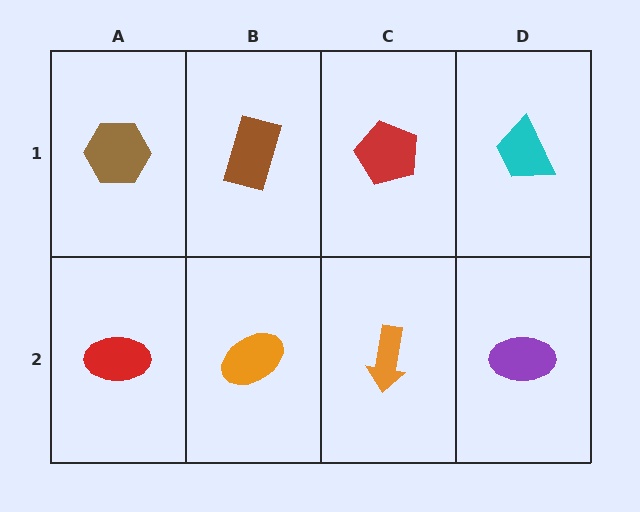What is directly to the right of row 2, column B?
An orange arrow.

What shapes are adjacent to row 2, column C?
A red pentagon (row 1, column C), an orange ellipse (row 2, column B), a purple ellipse (row 2, column D).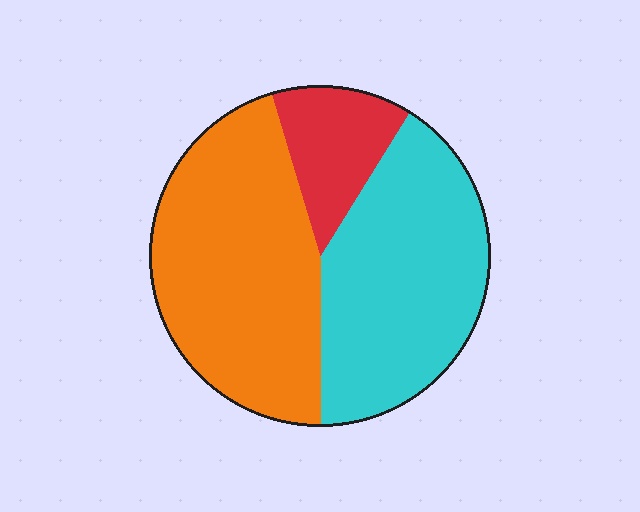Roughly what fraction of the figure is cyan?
Cyan covers roughly 40% of the figure.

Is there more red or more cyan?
Cyan.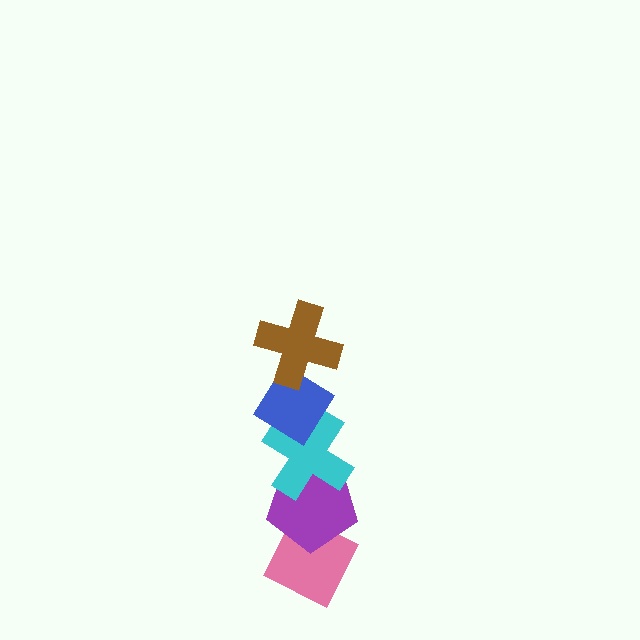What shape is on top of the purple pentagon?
The cyan cross is on top of the purple pentagon.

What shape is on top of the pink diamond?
The purple pentagon is on top of the pink diamond.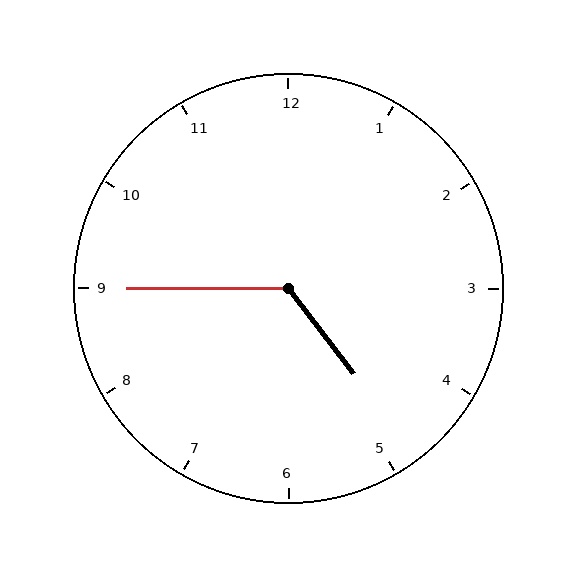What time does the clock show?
4:45.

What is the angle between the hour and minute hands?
Approximately 128 degrees.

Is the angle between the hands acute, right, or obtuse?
It is obtuse.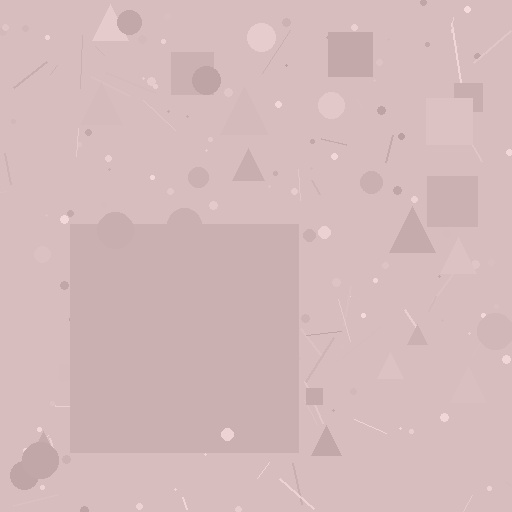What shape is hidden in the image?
A square is hidden in the image.